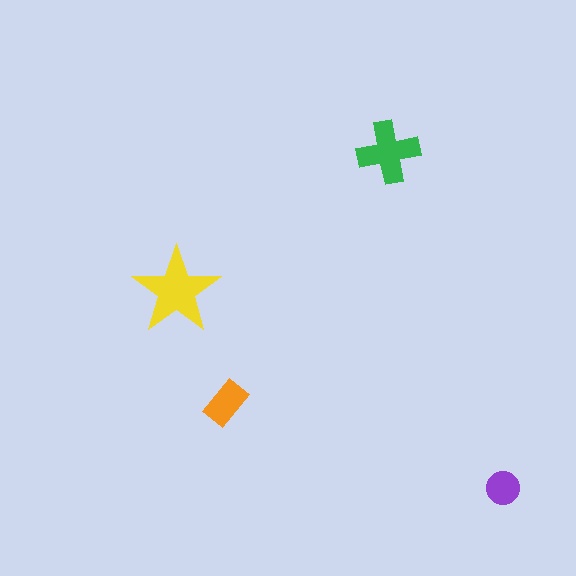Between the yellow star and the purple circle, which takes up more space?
The yellow star.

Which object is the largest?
The yellow star.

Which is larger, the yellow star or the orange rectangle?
The yellow star.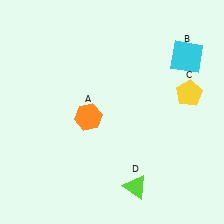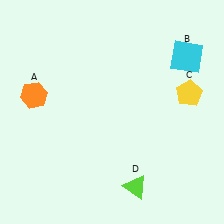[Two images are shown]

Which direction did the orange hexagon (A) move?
The orange hexagon (A) moved left.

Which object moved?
The orange hexagon (A) moved left.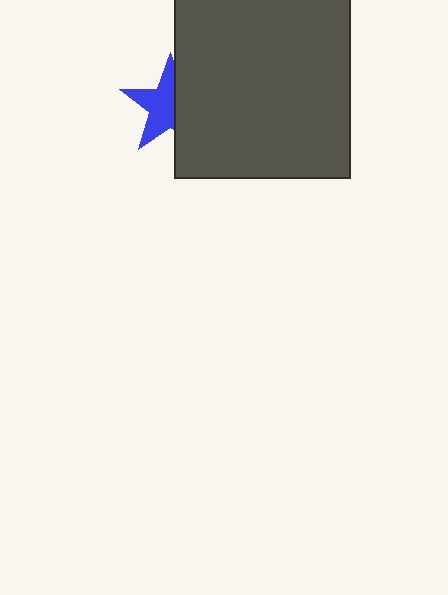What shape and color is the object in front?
The object in front is a dark gray rectangle.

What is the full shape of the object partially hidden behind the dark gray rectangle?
The partially hidden object is a blue star.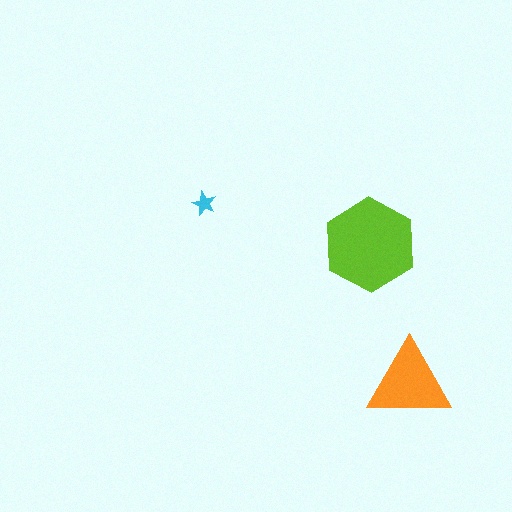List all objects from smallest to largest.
The cyan star, the orange triangle, the lime hexagon.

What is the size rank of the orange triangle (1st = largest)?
2nd.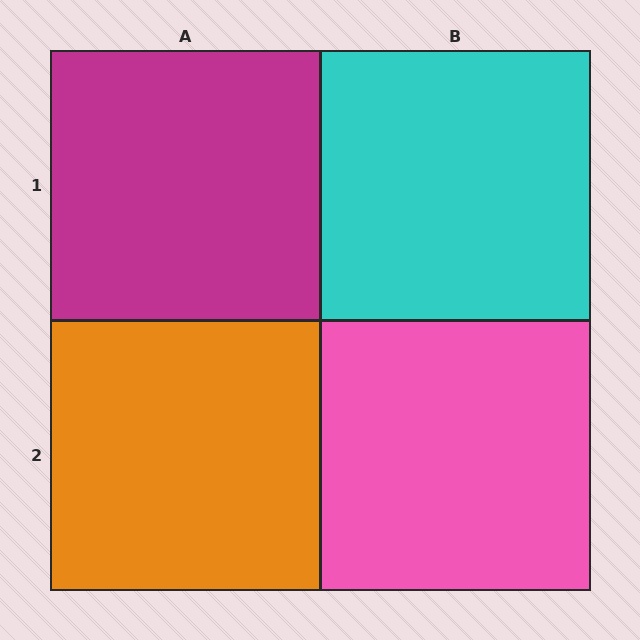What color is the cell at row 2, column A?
Orange.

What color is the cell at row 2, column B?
Pink.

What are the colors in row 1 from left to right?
Magenta, cyan.